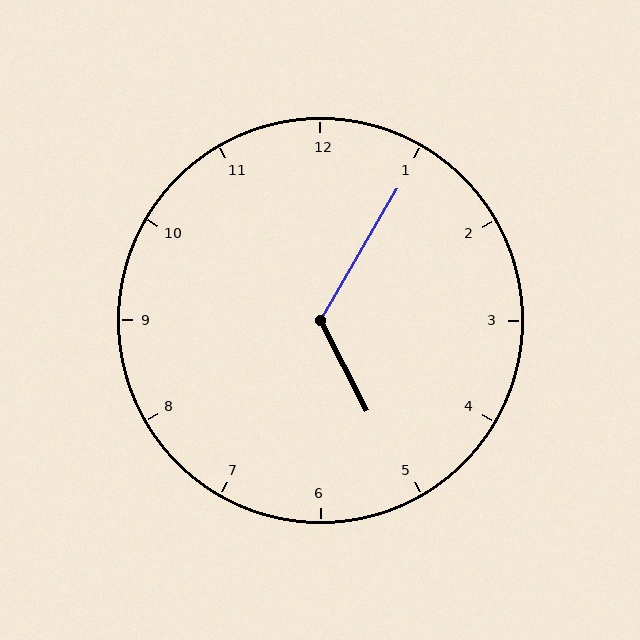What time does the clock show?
5:05.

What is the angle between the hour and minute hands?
Approximately 122 degrees.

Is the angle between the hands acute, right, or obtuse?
It is obtuse.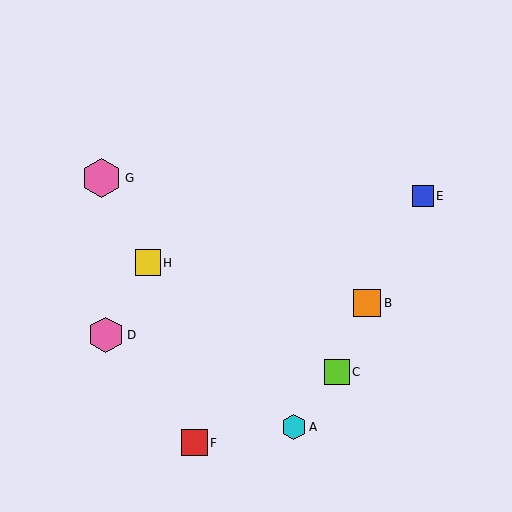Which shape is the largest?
The pink hexagon (labeled G) is the largest.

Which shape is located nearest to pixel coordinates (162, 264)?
The yellow square (labeled H) at (148, 263) is nearest to that location.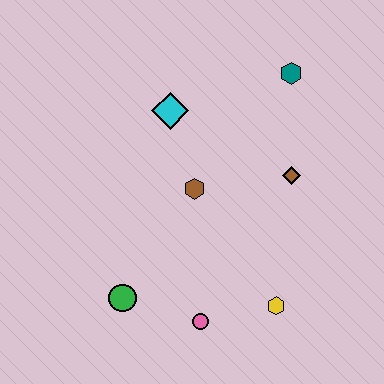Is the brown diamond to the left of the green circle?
No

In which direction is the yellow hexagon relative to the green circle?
The yellow hexagon is to the right of the green circle.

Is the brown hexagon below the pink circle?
No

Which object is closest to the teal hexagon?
The brown diamond is closest to the teal hexagon.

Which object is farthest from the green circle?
The teal hexagon is farthest from the green circle.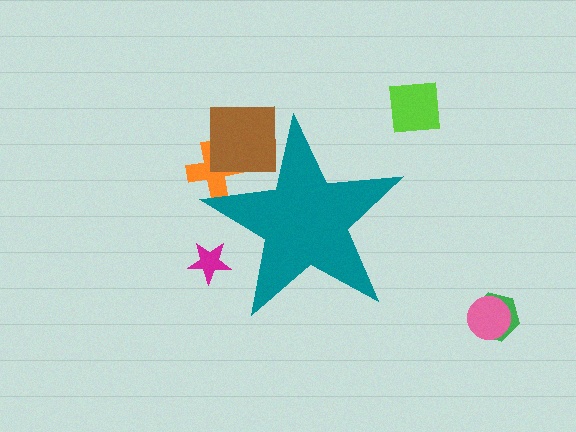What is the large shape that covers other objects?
A teal star.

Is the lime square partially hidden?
No, the lime square is fully visible.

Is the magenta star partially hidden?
Yes, the magenta star is partially hidden behind the teal star.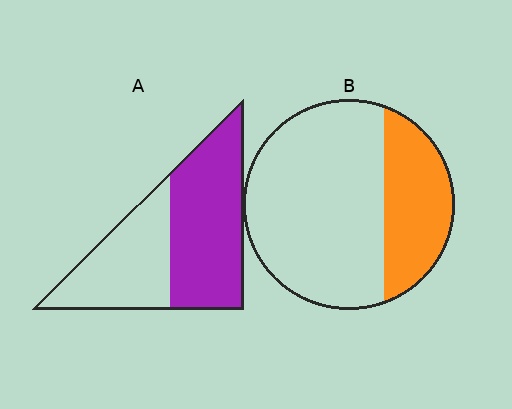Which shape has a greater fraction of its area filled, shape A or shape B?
Shape A.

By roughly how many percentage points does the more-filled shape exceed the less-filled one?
By roughly 30 percentage points (A over B).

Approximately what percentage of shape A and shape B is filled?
A is approximately 55% and B is approximately 30%.